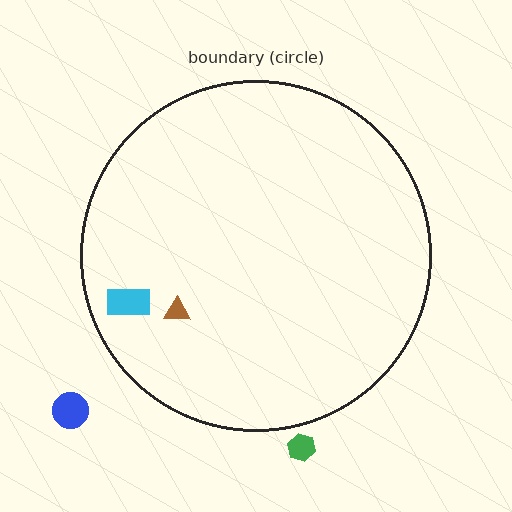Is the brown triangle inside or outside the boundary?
Inside.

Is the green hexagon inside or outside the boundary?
Outside.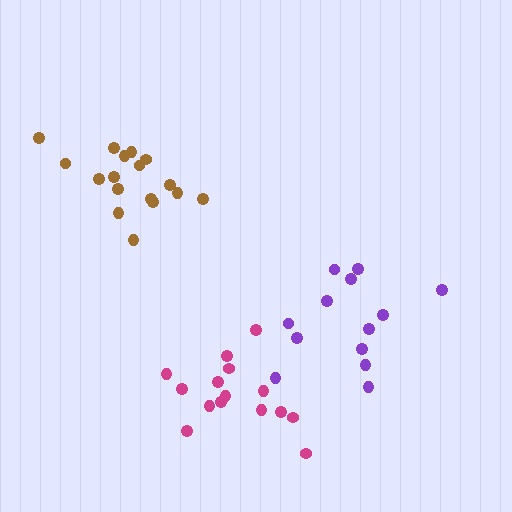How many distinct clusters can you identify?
There are 3 distinct clusters.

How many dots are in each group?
Group 1: 17 dots, Group 2: 15 dots, Group 3: 13 dots (45 total).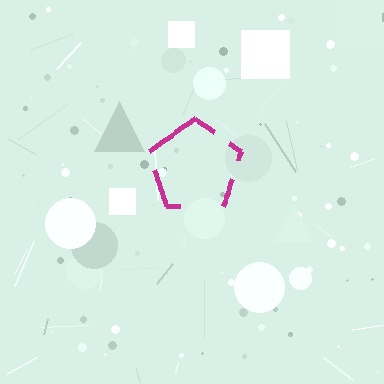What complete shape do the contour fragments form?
The contour fragments form a pentagon.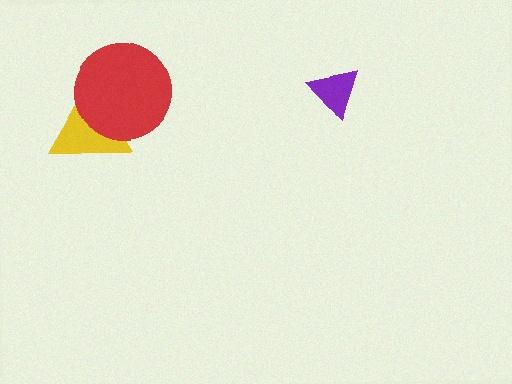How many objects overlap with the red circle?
1 object overlaps with the red circle.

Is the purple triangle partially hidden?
No, no other shape covers it.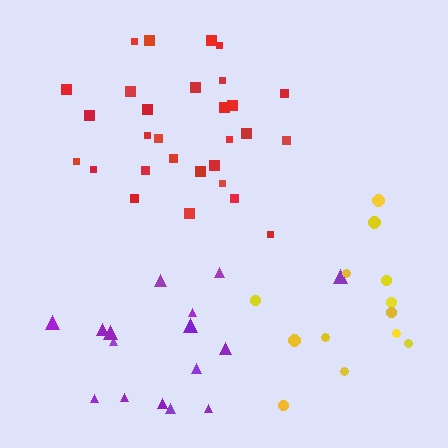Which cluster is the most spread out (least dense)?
Purple.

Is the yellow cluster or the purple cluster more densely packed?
Yellow.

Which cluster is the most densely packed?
Red.